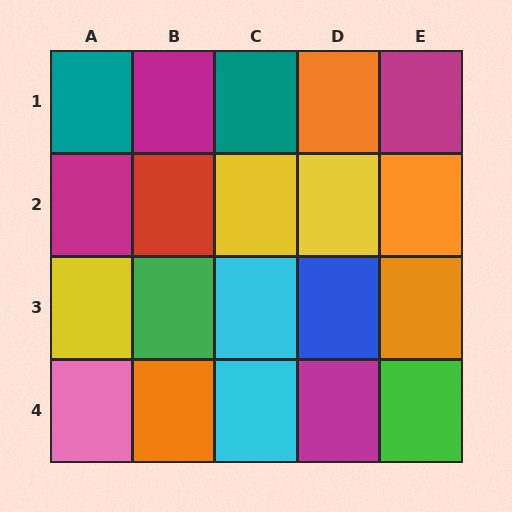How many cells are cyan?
2 cells are cyan.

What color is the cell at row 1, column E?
Magenta.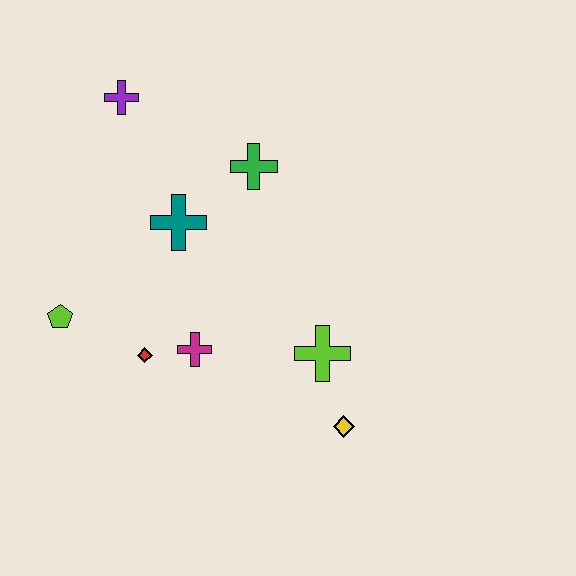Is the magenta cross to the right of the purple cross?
Yes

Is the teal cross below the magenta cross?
No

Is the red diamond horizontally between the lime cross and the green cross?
No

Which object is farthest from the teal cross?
The yellow diamond is farthest from the teal cross.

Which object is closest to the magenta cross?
The red diamond is closest to the magenta cross.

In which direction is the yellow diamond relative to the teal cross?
The yellow diamond is below the teal cross.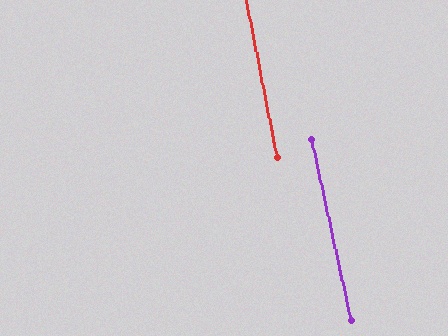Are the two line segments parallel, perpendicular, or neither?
Parallel — their directions differ by only 1.1°.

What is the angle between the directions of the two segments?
Approximately 1 degree.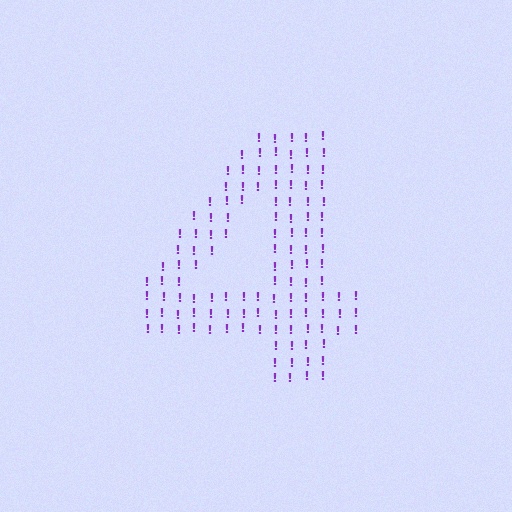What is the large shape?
The large shape is the digit 4.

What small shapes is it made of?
It is made of small exclamation marks.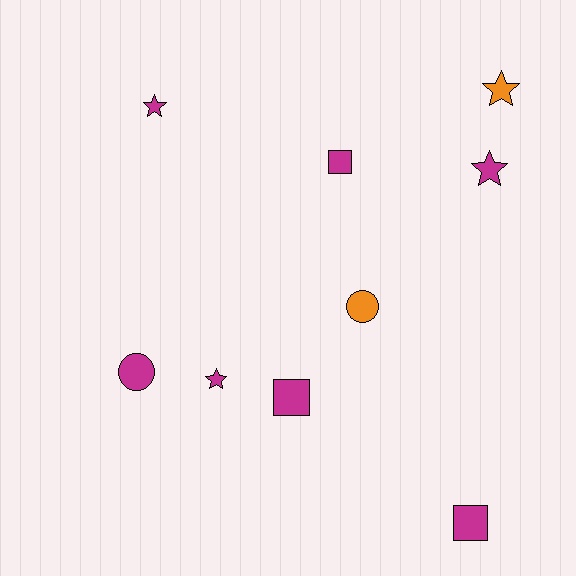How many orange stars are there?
There is 1 orange star.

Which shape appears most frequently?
Star, with 4 objects.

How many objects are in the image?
There are 9 objects.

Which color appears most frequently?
Magenta, with 7 objects.